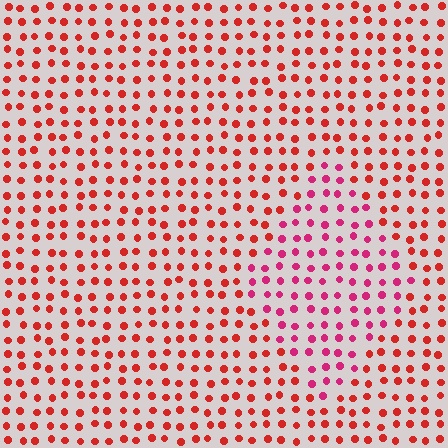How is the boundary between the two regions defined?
The boundary is defined purely by a slight shift in hue (about 31 degrees). Spacing, size, and orientation are identical on both sides.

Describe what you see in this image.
The image is filled with small red elements in a uniform arrangement. A diamond-shaped region is visible where the elements are tinted to a slightly different hue, forming a subtle color boundary.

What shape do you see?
I see a diamond.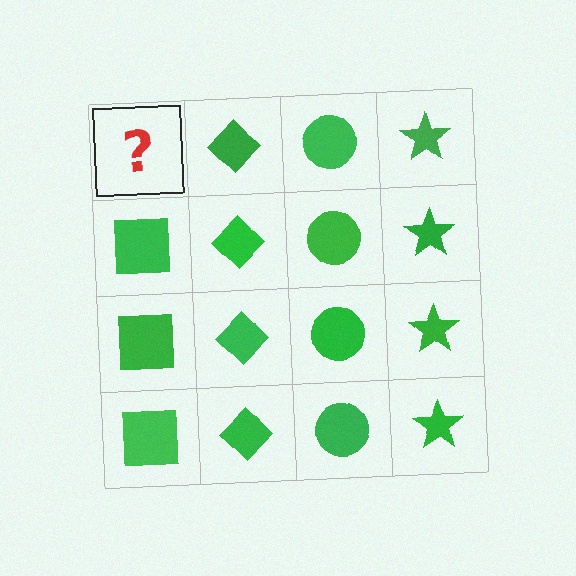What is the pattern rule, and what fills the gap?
The rule is that each column has a consistent shape. The gap should be filled with a green square.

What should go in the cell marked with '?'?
The missing cell should contain a green square.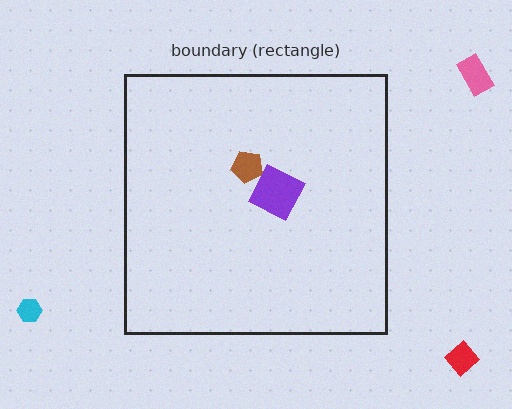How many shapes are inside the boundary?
2 inside, 3 outside.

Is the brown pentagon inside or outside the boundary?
Inside.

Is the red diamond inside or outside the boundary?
Outside.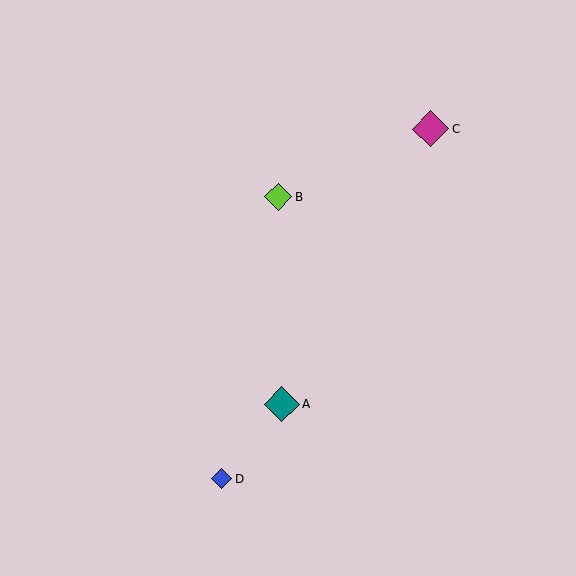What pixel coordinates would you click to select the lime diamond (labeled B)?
Click at (278, 197) to select the lime diamond B.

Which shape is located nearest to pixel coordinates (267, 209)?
The lime diamond (labeled B) at (278, 197) is nearest to that location.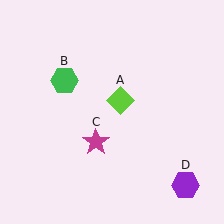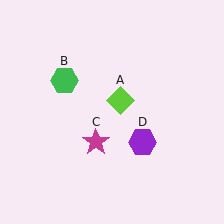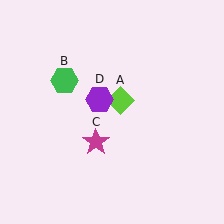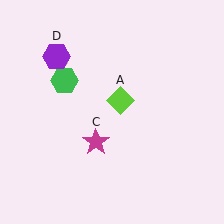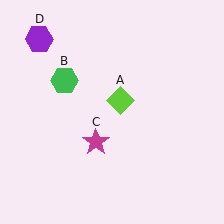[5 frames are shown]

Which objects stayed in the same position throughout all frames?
Lime diamond (object A) and green hexagon (object B) and magenta star (object C) remained stationary.